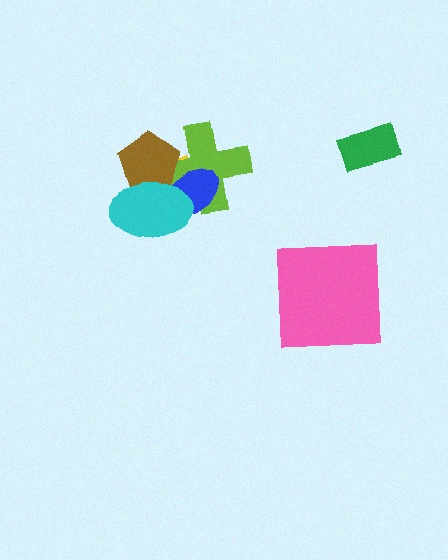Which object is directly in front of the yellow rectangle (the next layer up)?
The lime cross is directly in front of the yellow rectangle.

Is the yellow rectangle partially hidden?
Yes, it is partially covered by another shape.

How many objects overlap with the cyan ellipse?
4 objects overlap with the cyan ellipse.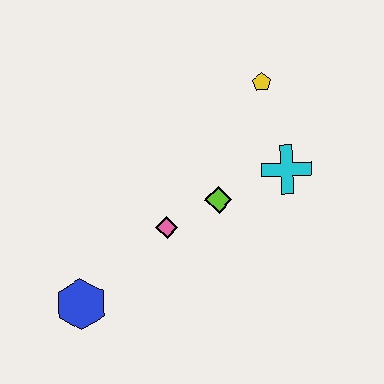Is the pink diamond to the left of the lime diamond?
Yes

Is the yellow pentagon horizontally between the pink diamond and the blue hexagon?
No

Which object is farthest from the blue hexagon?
The yellow pentagon is farthest from the blue hexagon.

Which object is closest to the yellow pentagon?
The cyan cross is closest to the yellow pentagon.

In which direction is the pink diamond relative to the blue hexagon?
The pink diamond is to the right of the blue hexagon.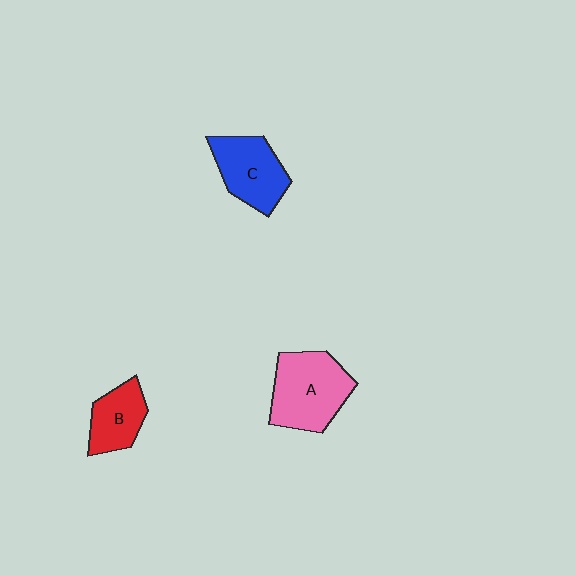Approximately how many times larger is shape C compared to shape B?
Approximately 1.4 times.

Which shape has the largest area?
Shape A (pink).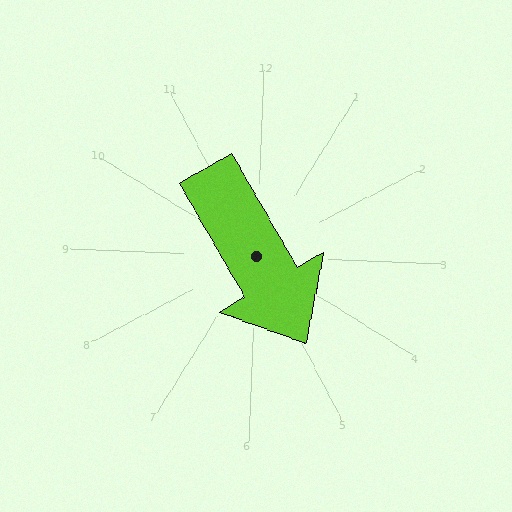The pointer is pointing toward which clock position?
Roughly 5 o'clock.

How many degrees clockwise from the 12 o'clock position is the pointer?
Approximately 148 degrees.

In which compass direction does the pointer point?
Southeast.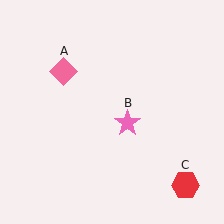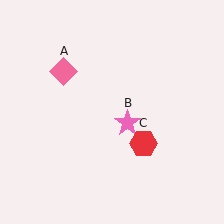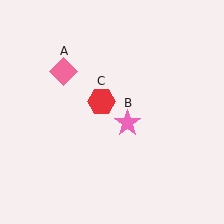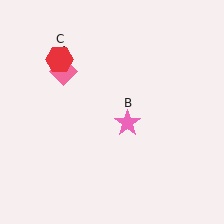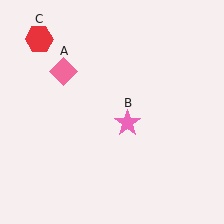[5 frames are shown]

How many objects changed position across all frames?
1 object changed position: red hexagon (object C).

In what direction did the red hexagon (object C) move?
The red hexagon (object C) moved up and to the left.